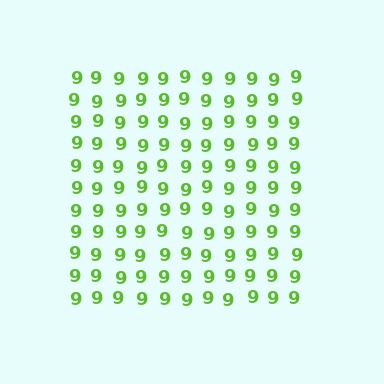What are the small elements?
The small elements are digit 9's.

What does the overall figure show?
The overall figure shows a square.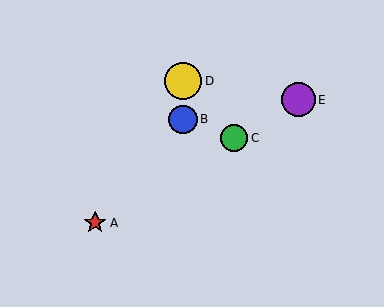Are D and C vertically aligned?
No, D is at x≈183 and C is at x≈234.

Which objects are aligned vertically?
Objects B, D are aligned vertically.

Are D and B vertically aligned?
Yes, both are at x≈183.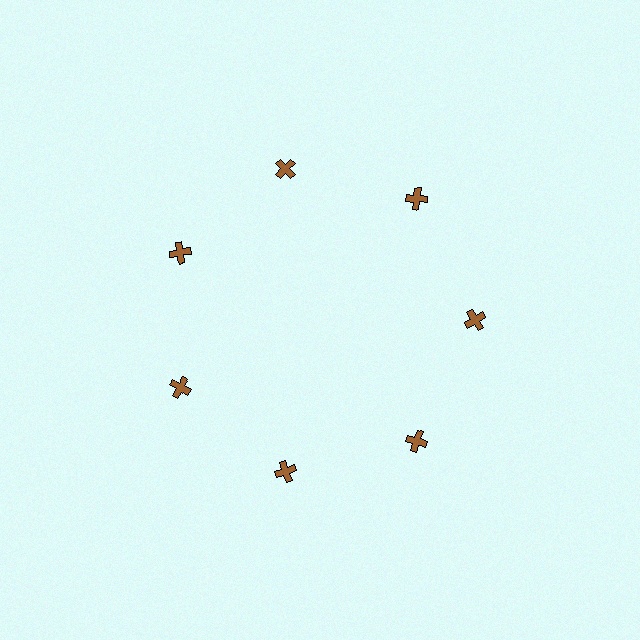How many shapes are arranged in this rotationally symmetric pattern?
There are 7 shapes, arranged in 7 groups of 1.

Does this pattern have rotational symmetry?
Yes, this pattern has 7-fold rotational symmetry. It looks the same after rotating 51 degrees around the center.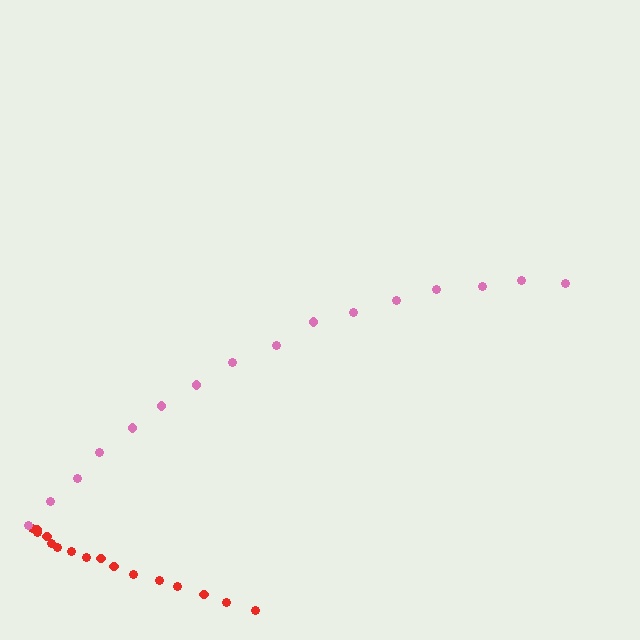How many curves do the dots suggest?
There are 2 distinct paths.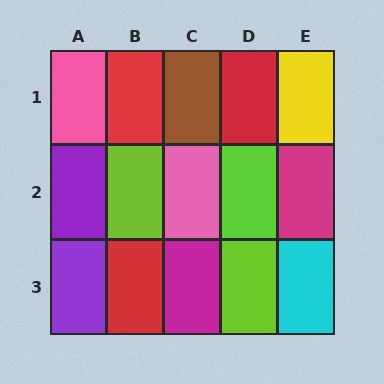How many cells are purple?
2 cells are purple.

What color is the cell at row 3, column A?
Purple.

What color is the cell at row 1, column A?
Pink.